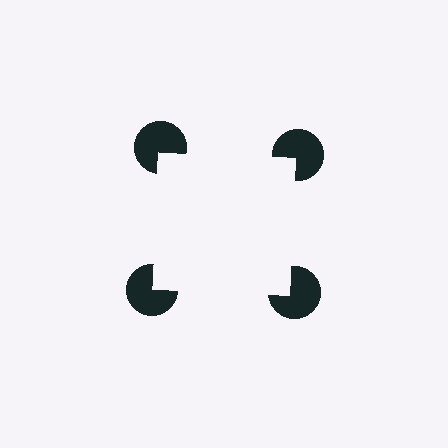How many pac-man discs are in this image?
There are 4 — one at each vertex of the illusory square.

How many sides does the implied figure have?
4 sides.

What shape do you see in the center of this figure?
An illusory square — its edges are inferred from the aligned wedge cuts in the pac-man discs, not physically drawn.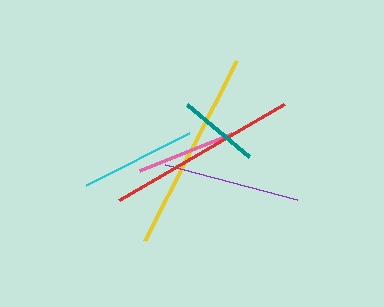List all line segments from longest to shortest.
From longest to shortest: yellow, red, purple, cyan, pink, teal.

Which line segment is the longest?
The yellow line is the longest at approximately 202 pixels.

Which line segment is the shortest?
The teal line is the shortest at approximately 81 pixels.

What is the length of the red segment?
The red segment is approximately 191 pixels long.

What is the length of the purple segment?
The purple segment is approximately 137 pixels long.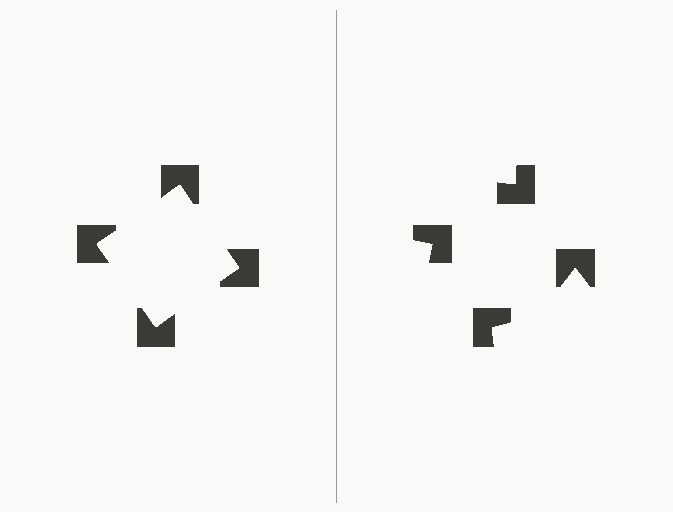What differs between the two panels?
The notched squares are positioned identically on both sides; only the wedge orientations differ. On the left they align to a square; on the right they are misaligned.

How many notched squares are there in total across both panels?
8 — 4 on each side.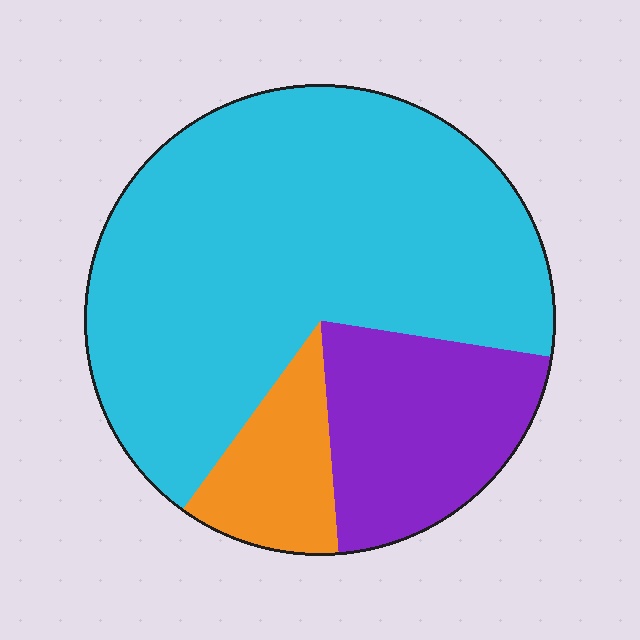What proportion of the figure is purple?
Purple covers 21% of the figure.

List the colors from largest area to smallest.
From largest to smallest: cyan, purple, orange.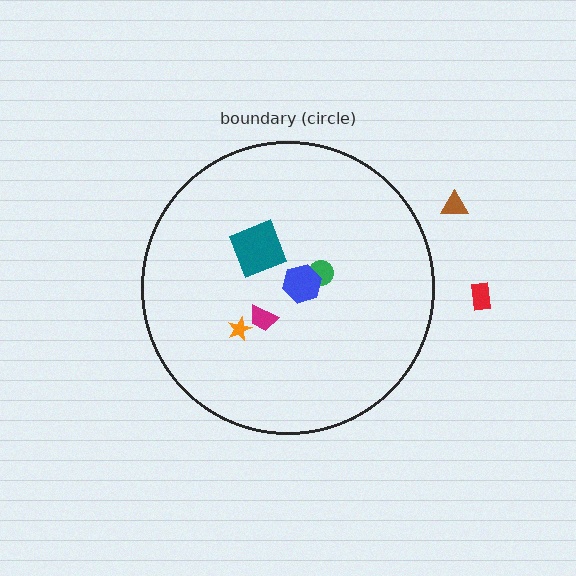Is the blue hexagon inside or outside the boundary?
Inside.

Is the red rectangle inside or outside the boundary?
Outside.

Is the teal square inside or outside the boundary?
Inside.